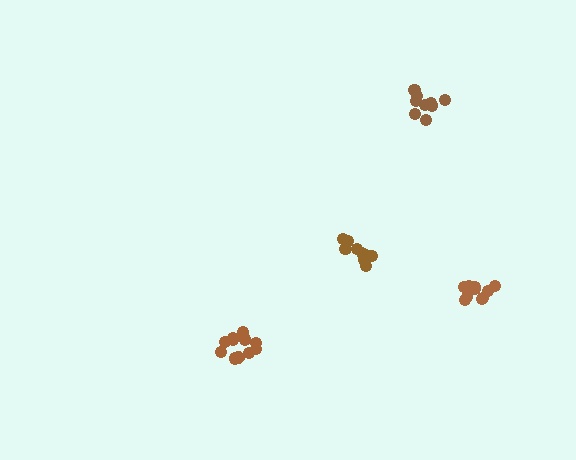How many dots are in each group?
Group 1: 11 dots, Group 2: 10 dots, Group 3: 12 dots, Group 4: 9 dots (42 total).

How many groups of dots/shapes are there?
There are 4 groups.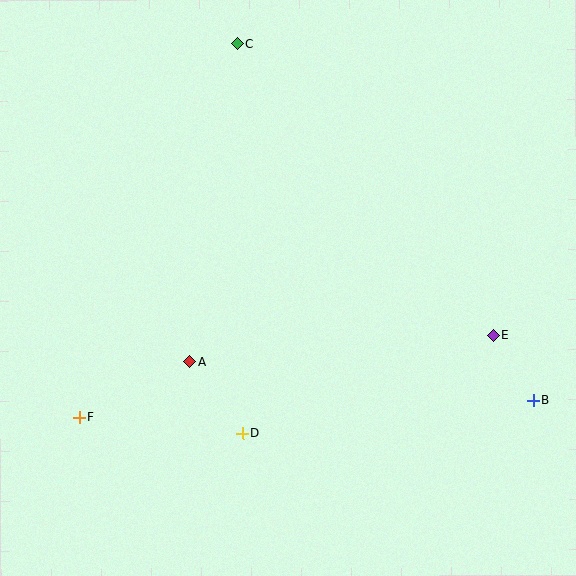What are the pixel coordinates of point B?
Point B is at (534, 401).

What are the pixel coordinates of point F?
Point F is at (80, 417).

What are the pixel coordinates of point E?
Point E is at (493, 335).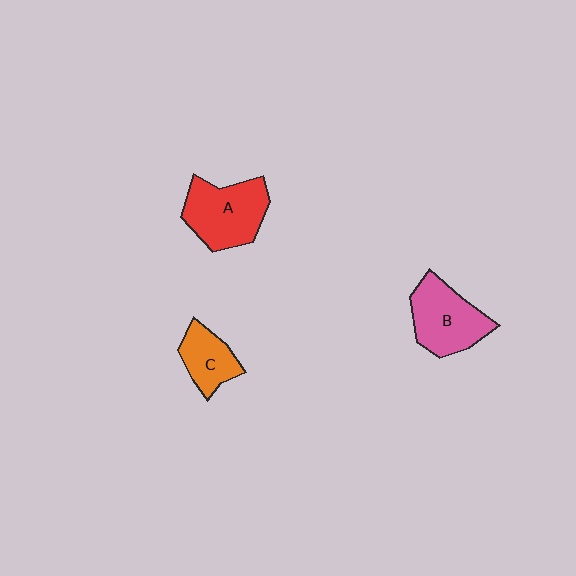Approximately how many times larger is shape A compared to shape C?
Approximately 1.7 times.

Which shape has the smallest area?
Shape C (orange).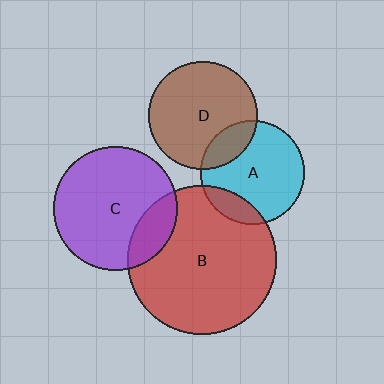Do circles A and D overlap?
Yes.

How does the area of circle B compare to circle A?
Approximately 2.0 times.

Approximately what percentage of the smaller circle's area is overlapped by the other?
Approximately 20%.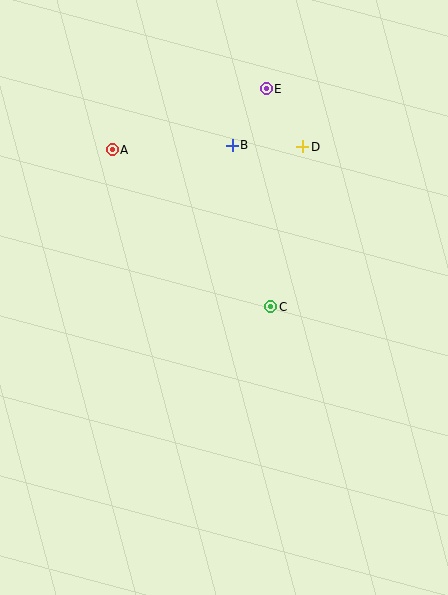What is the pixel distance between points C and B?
The distance between C and B is 166 pixels.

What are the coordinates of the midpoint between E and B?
The midpoint between E and B is at (249, 117).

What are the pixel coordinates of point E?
Point E is at (266, 89).